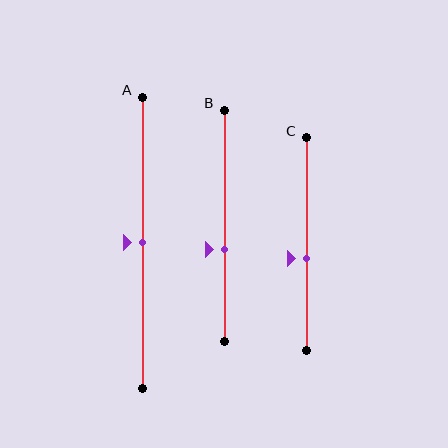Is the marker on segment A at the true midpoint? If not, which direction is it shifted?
Yes, the marker on segment A is at the true midpoint.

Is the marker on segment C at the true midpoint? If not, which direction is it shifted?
No, the marker on segment C is shifted downward by about 7% of the segment length.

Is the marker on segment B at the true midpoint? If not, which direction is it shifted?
No, the marker on segment B is shifted downward by about 10% of the segment length.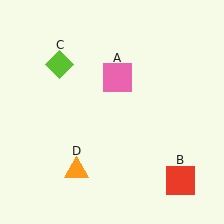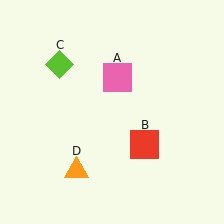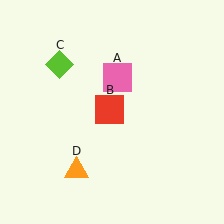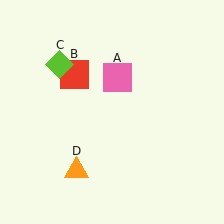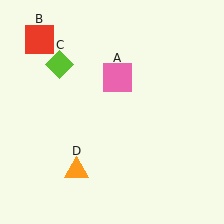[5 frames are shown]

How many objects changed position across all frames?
1 object changed position: red square (object B).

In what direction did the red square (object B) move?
The red square (object B) moved up and to the left.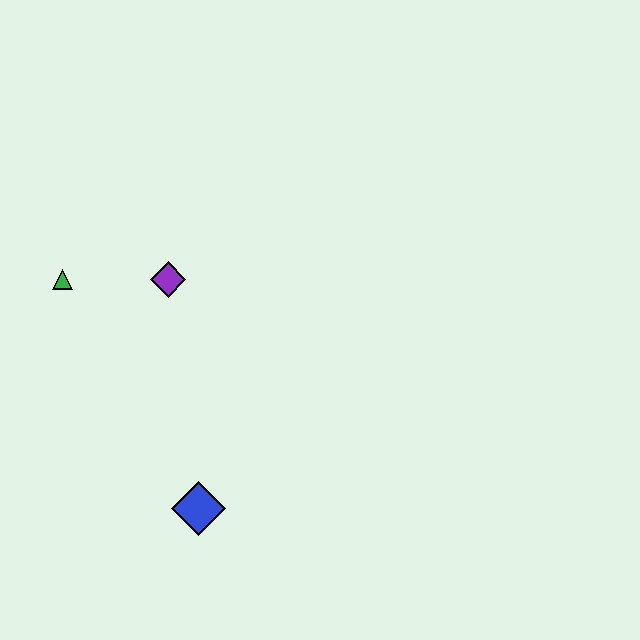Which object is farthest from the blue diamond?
The green triangle is farthest from the blue diamond.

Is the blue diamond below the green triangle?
Yes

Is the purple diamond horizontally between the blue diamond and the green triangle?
Yes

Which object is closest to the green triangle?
The purple diamond is closest to the green triangle.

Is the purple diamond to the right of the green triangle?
Yes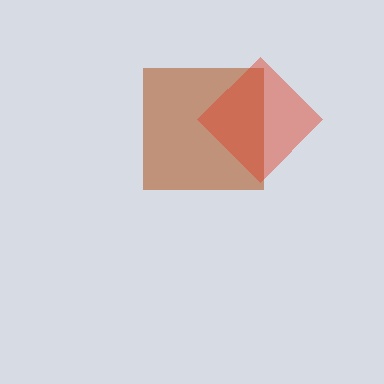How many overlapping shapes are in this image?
There are 2 overlapping shapes in the image.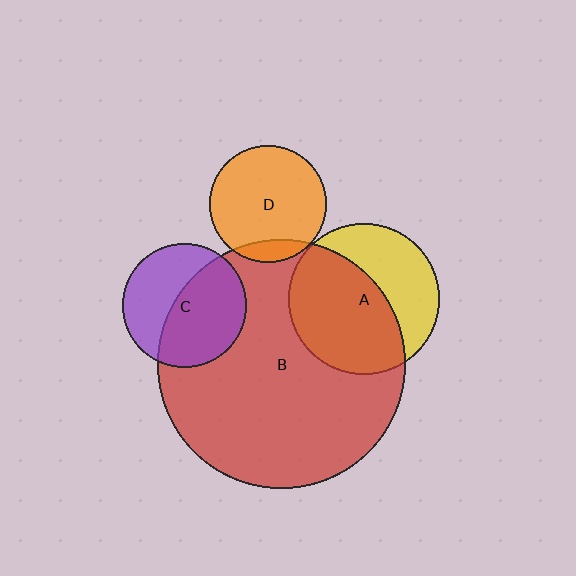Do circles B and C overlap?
Yes.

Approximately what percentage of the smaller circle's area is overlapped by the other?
Approximately 55%.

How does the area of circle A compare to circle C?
Approximately 1.5 times.